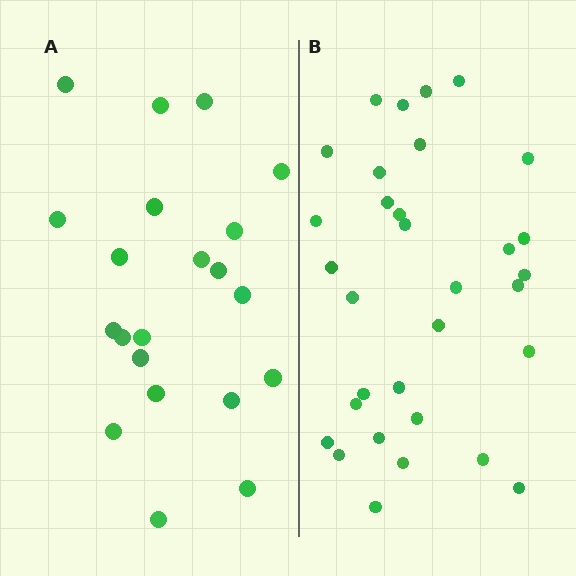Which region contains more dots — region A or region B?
Region B (the right region) has more dots.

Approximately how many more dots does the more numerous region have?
Region B has roughly 12 or so more dots than region A.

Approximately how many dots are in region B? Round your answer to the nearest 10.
About 30 dots. (The exact count is 32, which rounds to 30.)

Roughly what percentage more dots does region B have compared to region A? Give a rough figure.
About 50% more.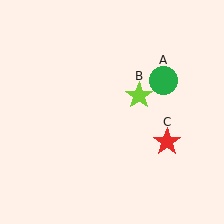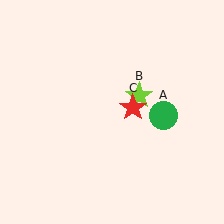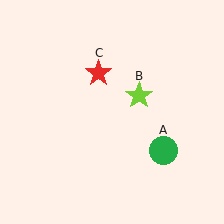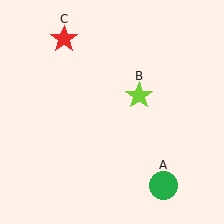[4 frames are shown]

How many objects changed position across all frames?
2 objects changed position: green circle (object A), red star (object C).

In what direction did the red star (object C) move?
The red star (object C) moved up and to the left.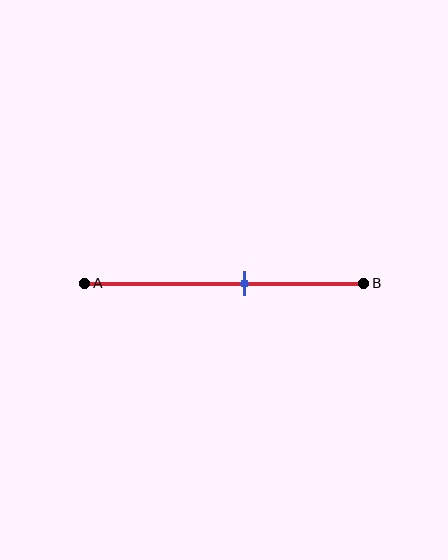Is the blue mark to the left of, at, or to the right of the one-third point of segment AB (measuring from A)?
The blue mark is to the right of the one-third point of segment AB.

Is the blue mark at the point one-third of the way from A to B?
No, the mark is at about 55% from A, not at the 33% one-third point.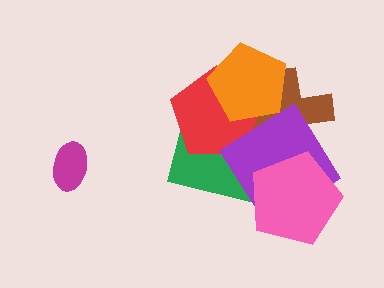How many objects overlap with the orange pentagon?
2 objects overlap with the orange pentagon.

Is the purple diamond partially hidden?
Yes, it is partially covered by another shape.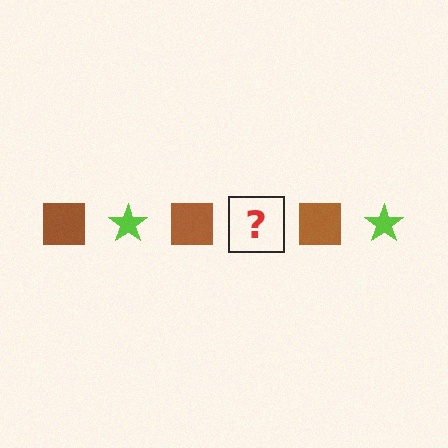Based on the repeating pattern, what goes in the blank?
The blank should be a lime star.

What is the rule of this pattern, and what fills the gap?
The rule is that the pattern alternates between brown square and lime star. The gap should be filled with a lime star.